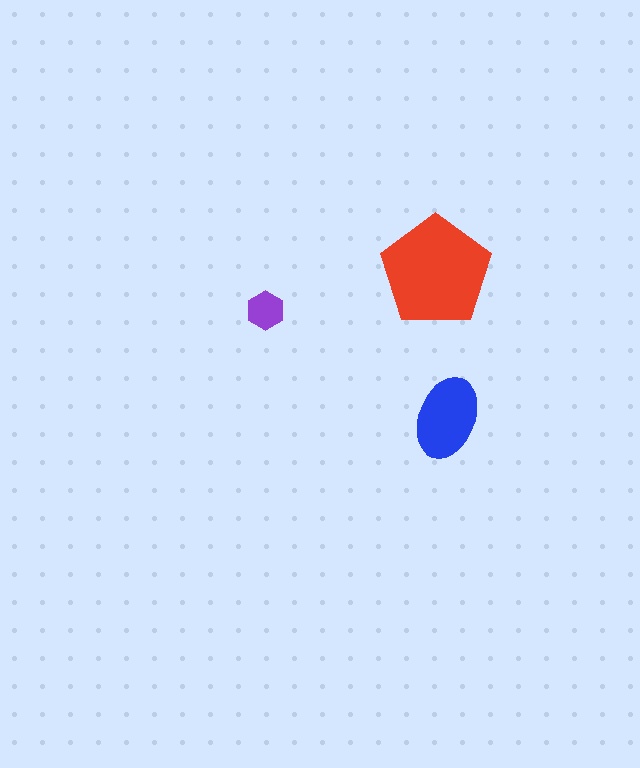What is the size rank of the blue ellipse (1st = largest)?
2nd.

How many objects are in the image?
There are 3 objects in the image.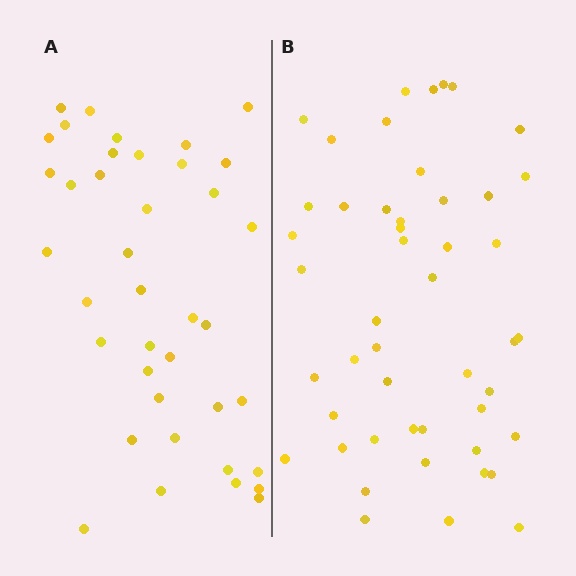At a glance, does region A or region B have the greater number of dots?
Region B (the right region) has more dots.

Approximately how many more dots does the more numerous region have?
Region B has roughly 8 or so more dots than region A.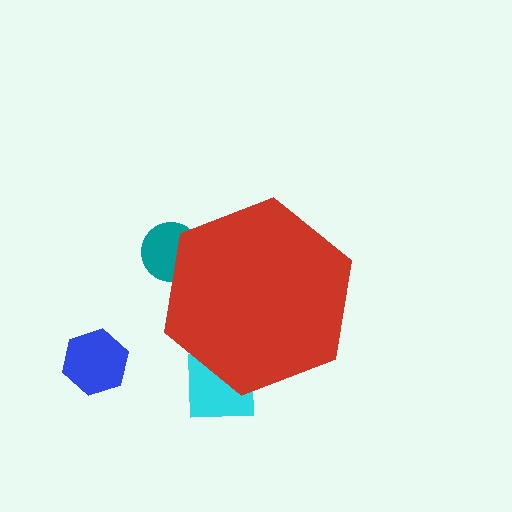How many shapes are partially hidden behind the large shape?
2 shapes are partially hidden.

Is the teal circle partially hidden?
Yes, the teal circle is partially hidden behind the red hexagon.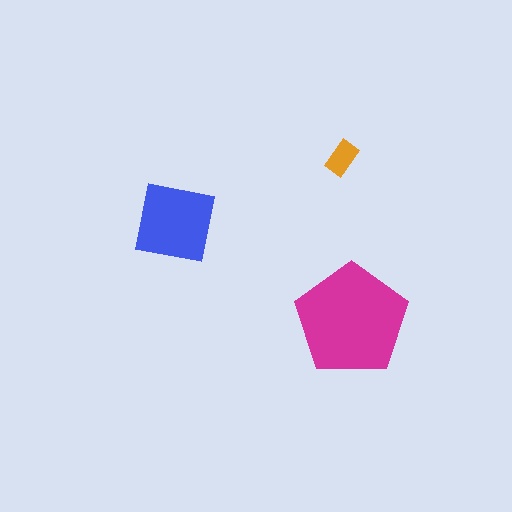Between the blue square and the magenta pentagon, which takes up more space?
The magenta pentagon.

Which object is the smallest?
The orange rectangle.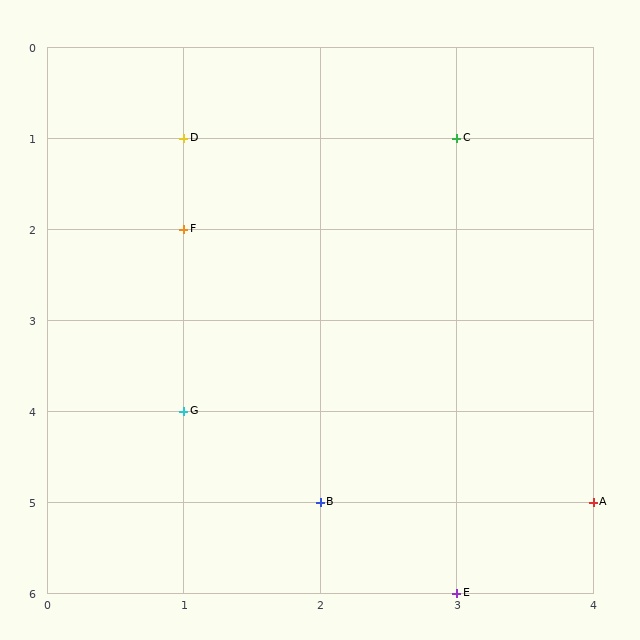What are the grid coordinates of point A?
Point A is at grid coordinates (4, 5).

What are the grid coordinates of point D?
Point D is at grid coordinates (1, 1).